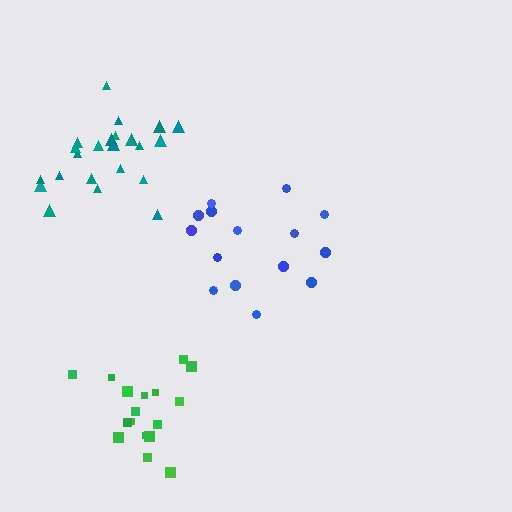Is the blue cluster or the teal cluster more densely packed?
Teal.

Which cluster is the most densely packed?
Teal.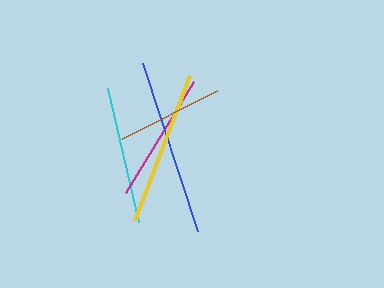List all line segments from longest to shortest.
From longest to shortest: blue, yellow, cyan, magenta, brown.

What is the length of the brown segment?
The brown segment is approximately 107 pixels long.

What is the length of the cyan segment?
The cyan segment is approximately 138 pixels long.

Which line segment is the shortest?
The brown line is the shortest at approximately 107 pixels.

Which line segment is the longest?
The blue line is the longest at approximately 176 pixels.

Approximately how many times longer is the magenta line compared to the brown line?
The magenta line is approximately 1.2 times the length of the brown line.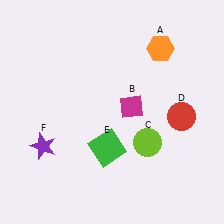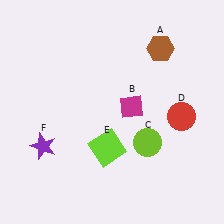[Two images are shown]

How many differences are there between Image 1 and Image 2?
There are 2 differences between the two images.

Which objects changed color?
A changed from orange to brown. E changed from green to lime.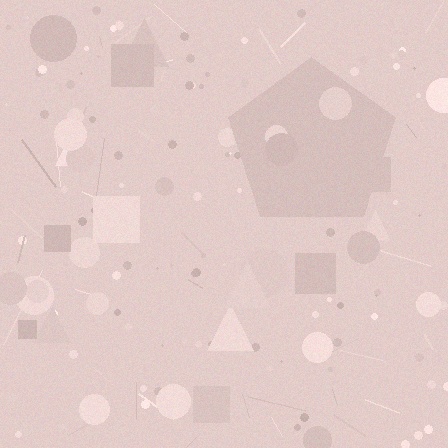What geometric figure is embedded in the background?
A pentagon is embedded in the background.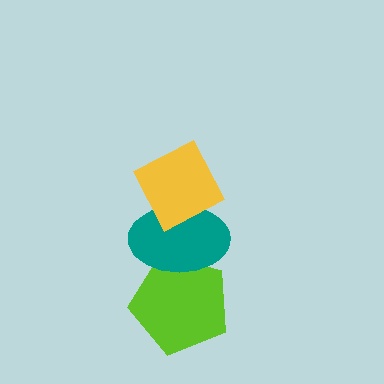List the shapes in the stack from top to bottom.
From top to bottom: the yellow diamond, the teal ellipse, the lime pentagon.